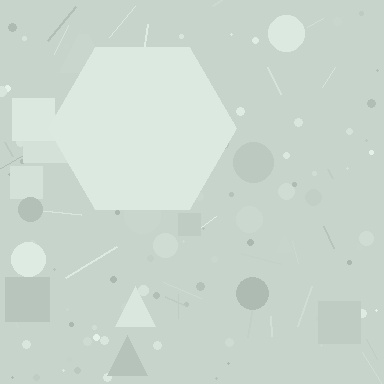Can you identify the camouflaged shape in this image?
The camouflaged shape is a hexagon.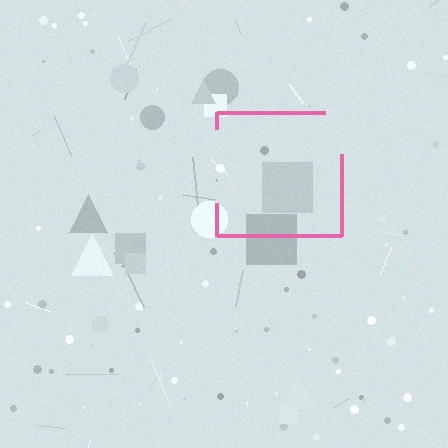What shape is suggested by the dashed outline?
The dashed outline suggests a square.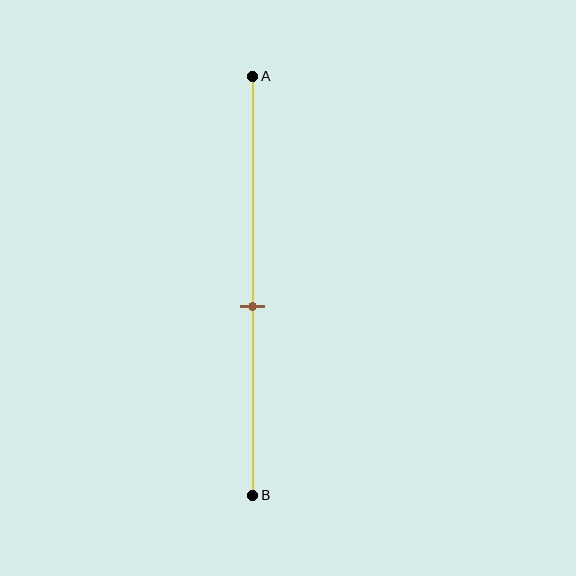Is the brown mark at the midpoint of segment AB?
No, the mark is at about 55% from A, not at the 50% midpoint.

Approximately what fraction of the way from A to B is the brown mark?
The brown mark is approximately 55% of the way from A to B.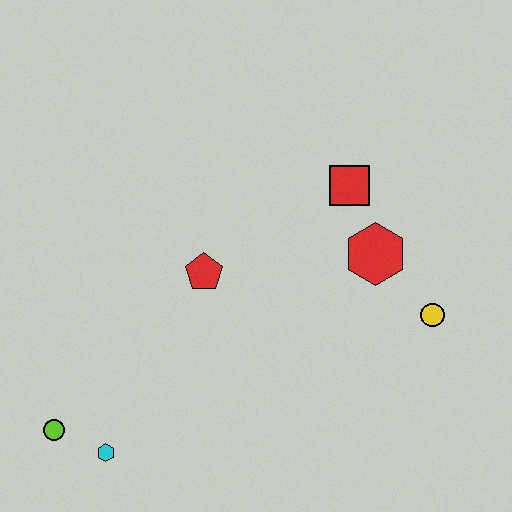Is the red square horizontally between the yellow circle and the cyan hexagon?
Yes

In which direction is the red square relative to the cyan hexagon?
The red square is above the cyan hexagon.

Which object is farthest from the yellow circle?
The lime circle is farthest from the yellow circle.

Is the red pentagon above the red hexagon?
No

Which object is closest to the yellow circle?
The red hexagon is closest to the yellow circle.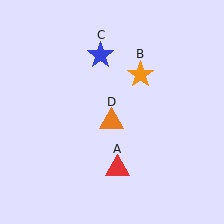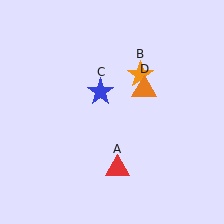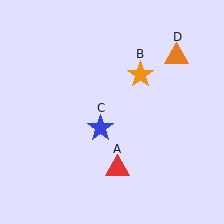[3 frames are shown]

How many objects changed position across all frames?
2 objects changed position: blue star (object C), orange triangle (object D).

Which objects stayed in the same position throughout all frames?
Red triangle (object A) and orange star (object B) remained stationary.